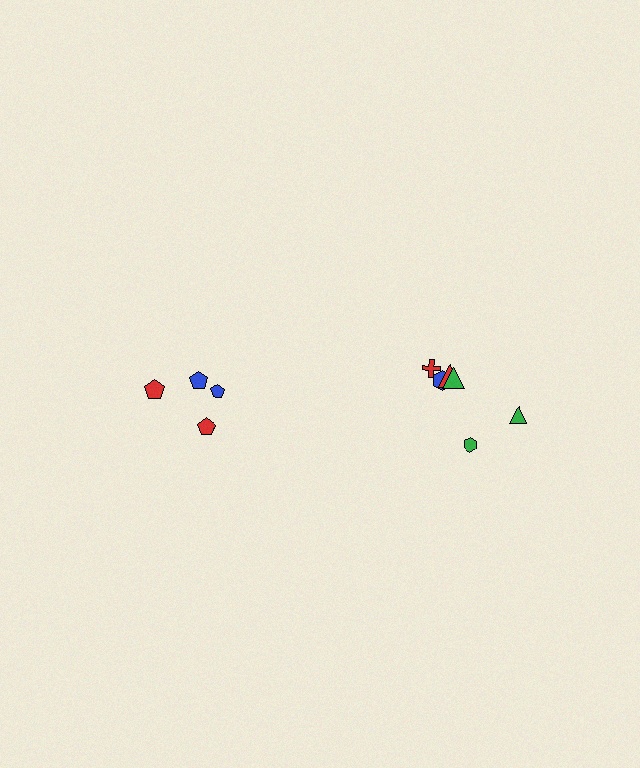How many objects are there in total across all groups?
There are 10 objects.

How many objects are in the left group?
There are 4 objects.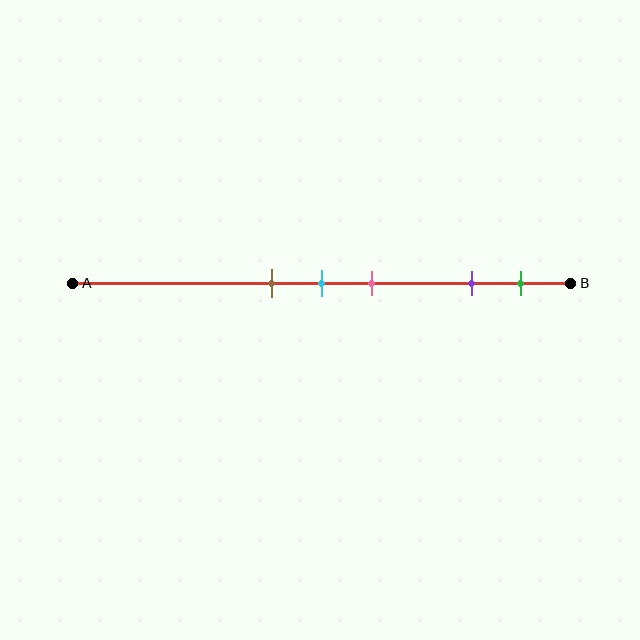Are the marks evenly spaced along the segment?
No, the marks are not evenly spaced.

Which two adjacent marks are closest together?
The brown and cyan marks are the closest adjacent pair.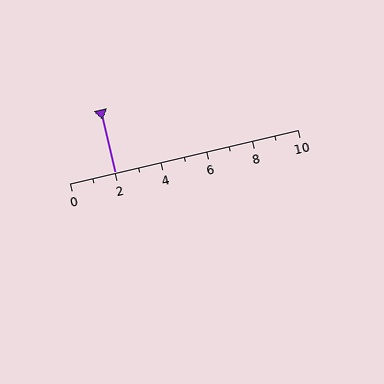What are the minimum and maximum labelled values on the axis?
The axis runs from 0 to 10.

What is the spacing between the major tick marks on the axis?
The major ticks are spaced 2 apart.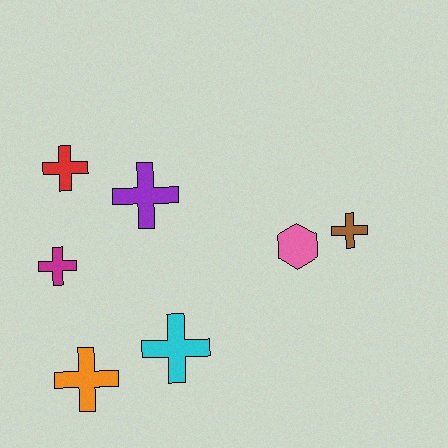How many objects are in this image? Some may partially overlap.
There are 7 objects.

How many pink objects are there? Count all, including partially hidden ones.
There is 1 pink object.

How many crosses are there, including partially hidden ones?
There are 6 crosses.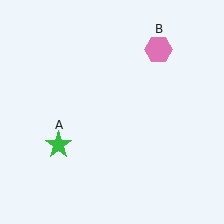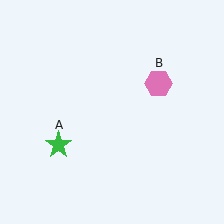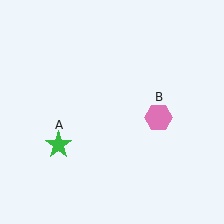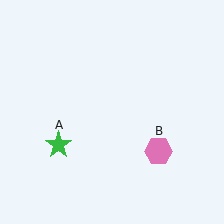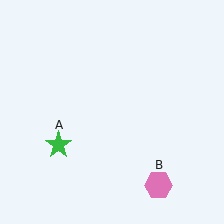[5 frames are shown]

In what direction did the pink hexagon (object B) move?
The pink hexagon (object B) moved down.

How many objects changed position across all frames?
1 object changed position: pink hexagon (object B).